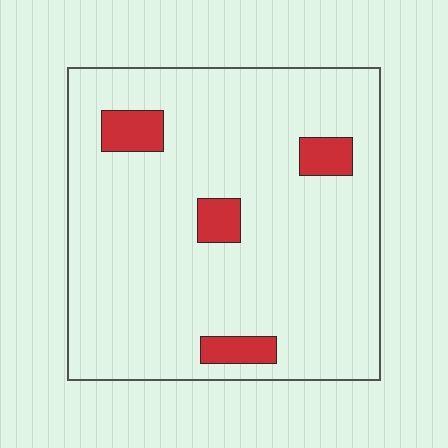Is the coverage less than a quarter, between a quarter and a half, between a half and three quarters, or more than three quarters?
Less than a quarter.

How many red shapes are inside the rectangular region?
4.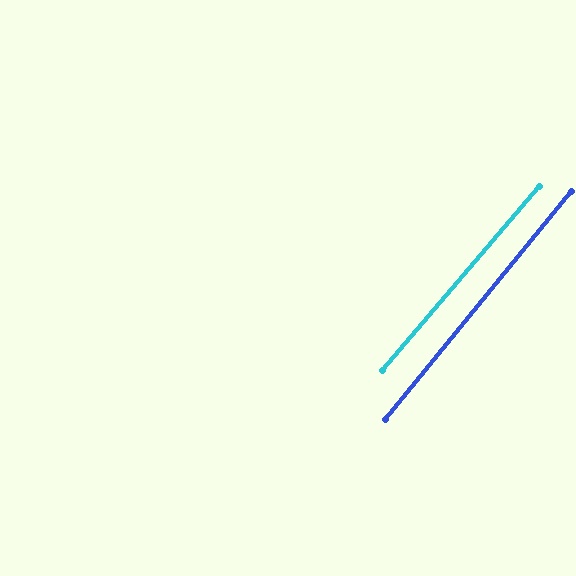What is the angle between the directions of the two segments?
Approximately 1 degree.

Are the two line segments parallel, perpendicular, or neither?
Parallel — their directions differ by only 1.2°.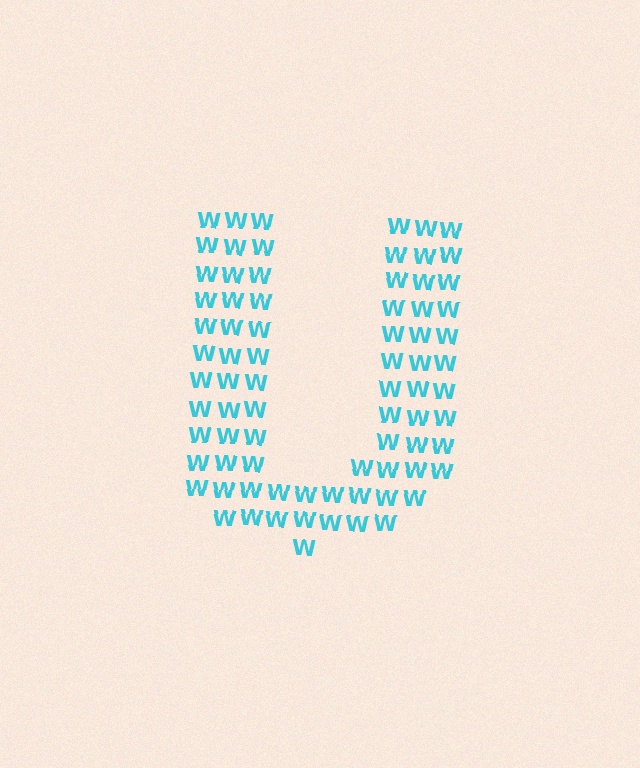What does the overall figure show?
The overall figure shows the letter U.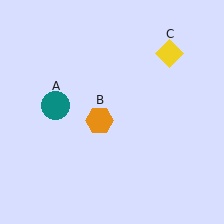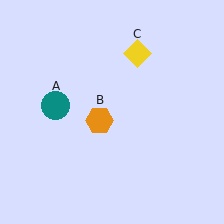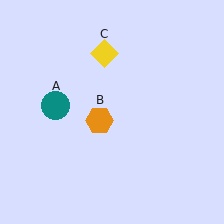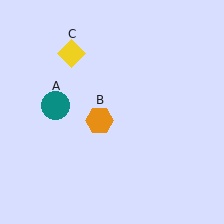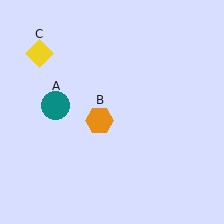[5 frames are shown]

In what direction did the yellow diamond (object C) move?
The yellow diamond (object C) moved left.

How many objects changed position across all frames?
1 object changed position: yellow diamond (object C).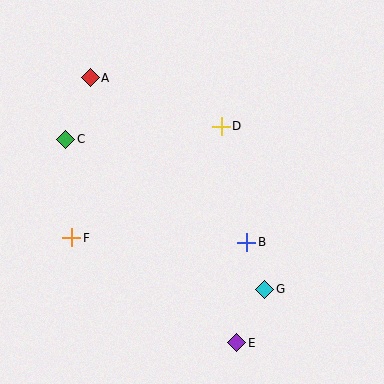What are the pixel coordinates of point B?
Point B is at (247, 242).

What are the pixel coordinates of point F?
Point F is at (72, 238).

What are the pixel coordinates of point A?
Point A is at (90, 78).